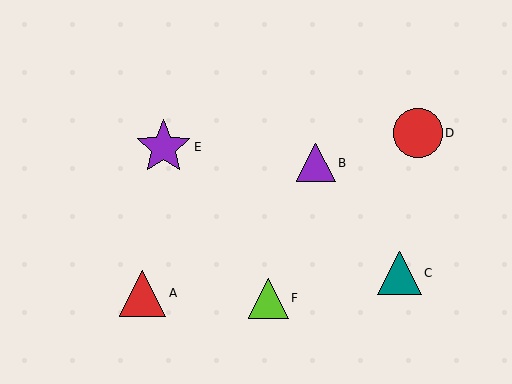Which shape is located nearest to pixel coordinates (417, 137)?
The red circle (labeled D) at (418, 133) is nearest to that location.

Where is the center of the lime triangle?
The center of the lime triangle is at (269, 298).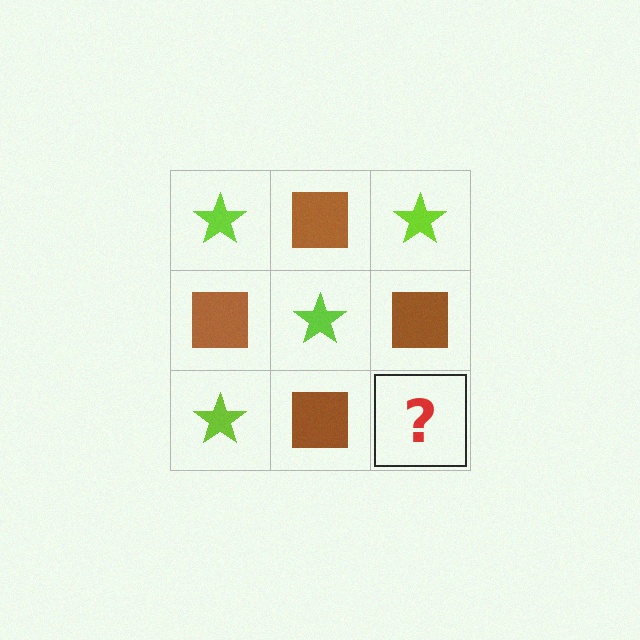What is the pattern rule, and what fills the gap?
The rule is that it alternates lime star and brown square in a checkerboard pattern. The gap should be filled with a lime star.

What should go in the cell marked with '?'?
The missing cell should contain a lime star.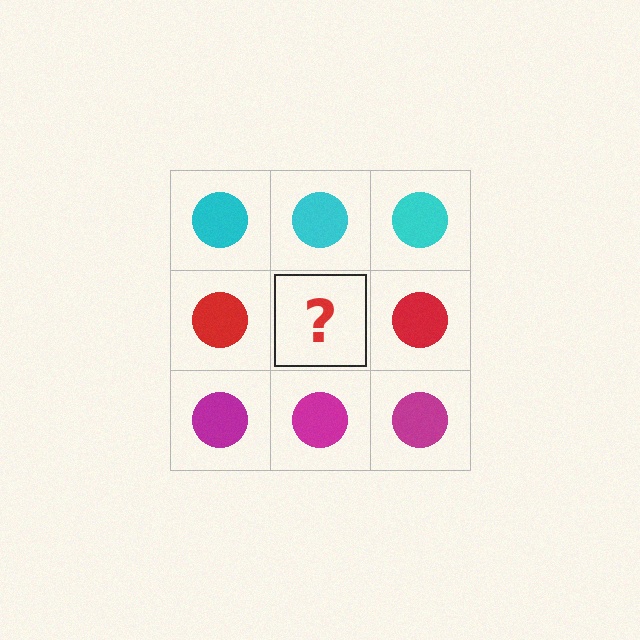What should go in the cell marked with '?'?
The missing cell should contain a red circle.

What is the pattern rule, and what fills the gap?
The rule is that each row has a consistent color. The gap should be filled with a red circle.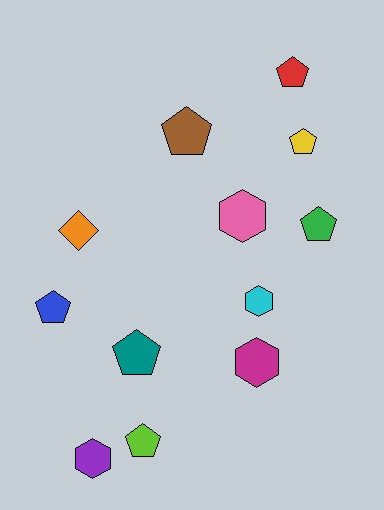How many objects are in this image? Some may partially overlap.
There are 12 objects.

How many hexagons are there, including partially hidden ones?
There are 4 hexagons.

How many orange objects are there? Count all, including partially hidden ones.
There is 1 orange object.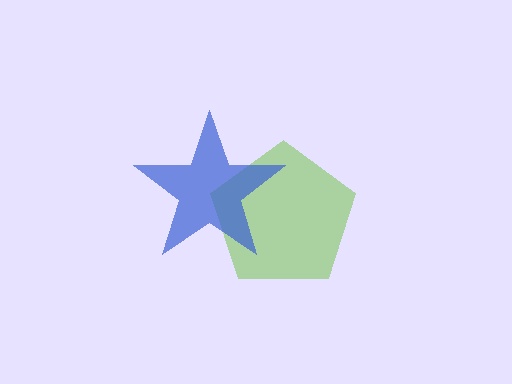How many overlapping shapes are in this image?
There are 2 overlapping shapes in the image.